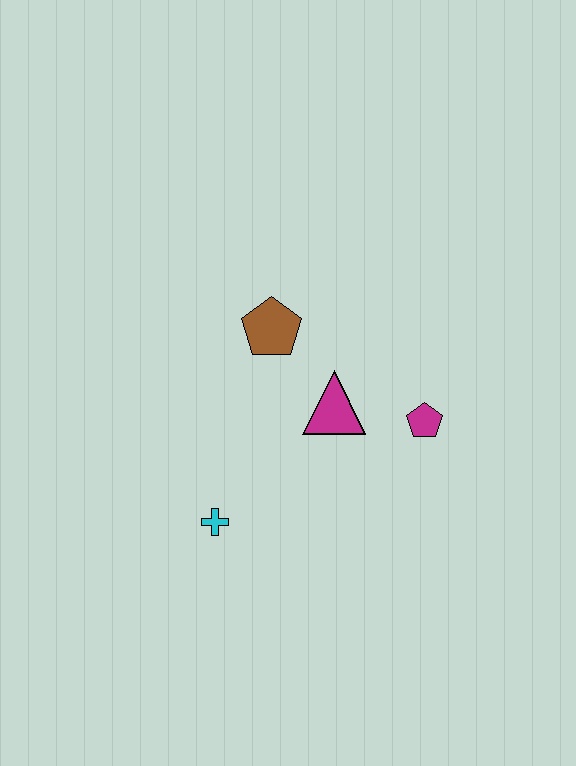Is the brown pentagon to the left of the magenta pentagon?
Yes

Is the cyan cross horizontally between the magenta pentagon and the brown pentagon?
No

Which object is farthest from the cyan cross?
The magenta pentagon is farthest from the cyan cross.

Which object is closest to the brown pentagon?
The magenta triangle is closest to the brown pentagon.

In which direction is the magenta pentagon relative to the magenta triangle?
The magenta pentagon is to the right of the magenta triangle.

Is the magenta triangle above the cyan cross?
Yes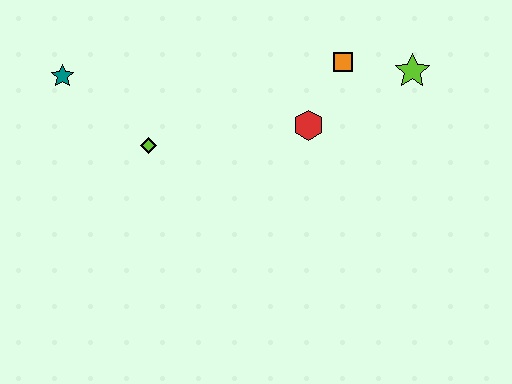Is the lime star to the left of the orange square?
No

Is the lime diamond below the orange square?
Yes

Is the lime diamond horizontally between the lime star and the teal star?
Yes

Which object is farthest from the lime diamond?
The lime star is farthest from the lime diamond.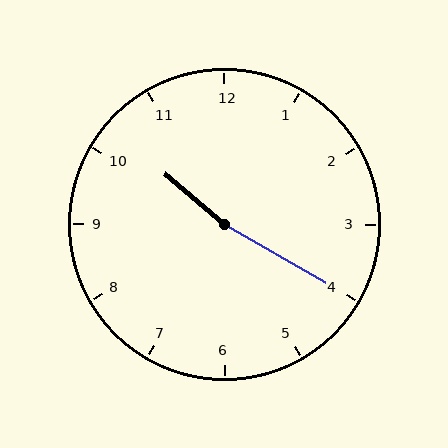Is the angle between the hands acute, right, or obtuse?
It is obtuse.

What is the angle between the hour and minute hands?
Approximately 170 degrees.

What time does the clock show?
10:20.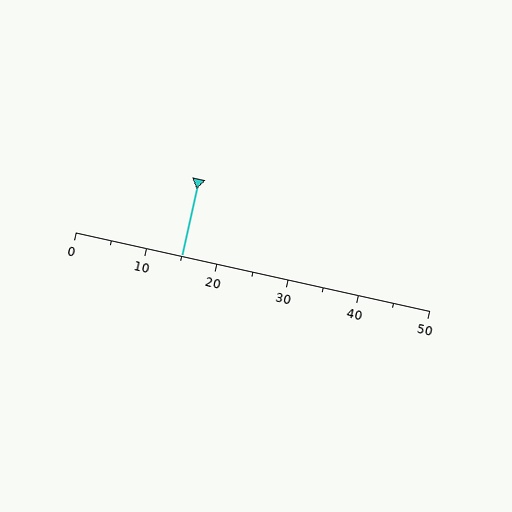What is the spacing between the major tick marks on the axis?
The major ticks are spaced 10 apart.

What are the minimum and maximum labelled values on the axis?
The axis runs from 0 to 50.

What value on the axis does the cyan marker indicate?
The marker indicates approximately 15.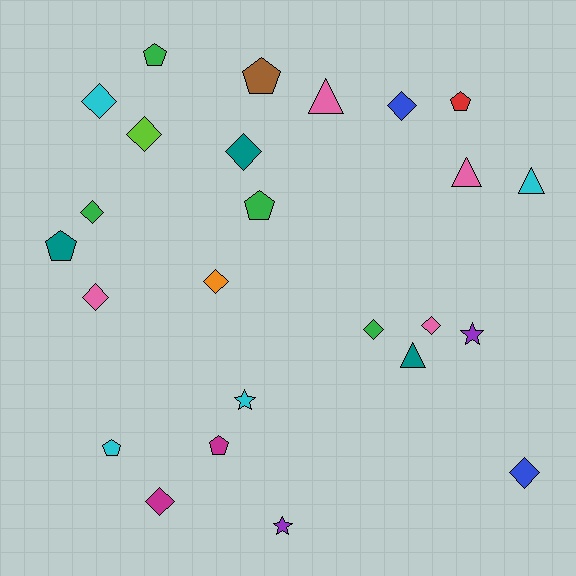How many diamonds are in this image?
There are 11 diamonds.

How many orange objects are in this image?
There is 1 orange object.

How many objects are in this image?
There are 25 objects.